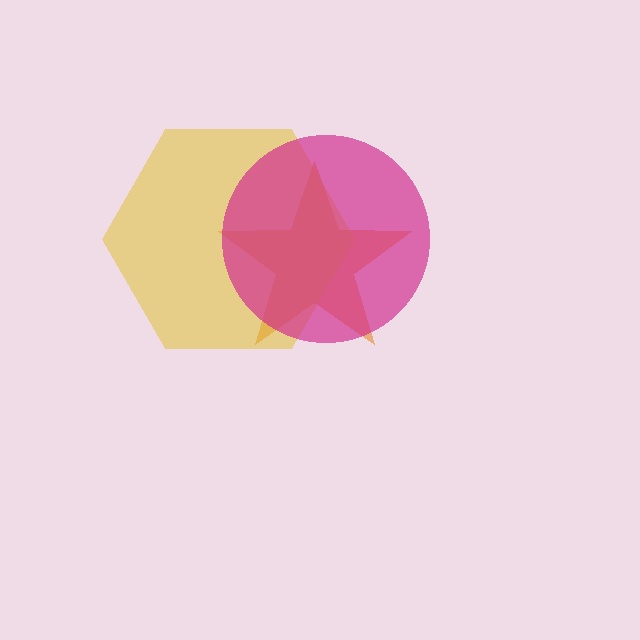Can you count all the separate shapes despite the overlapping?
Yes, there are 3 separate shapes.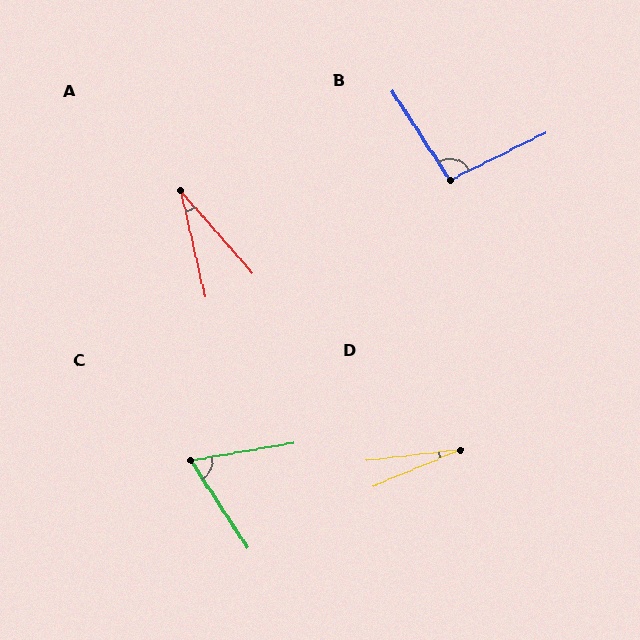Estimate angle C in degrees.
Approximately 67 degrees.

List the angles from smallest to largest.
D (16°), A (29°), C (67°), B (97°).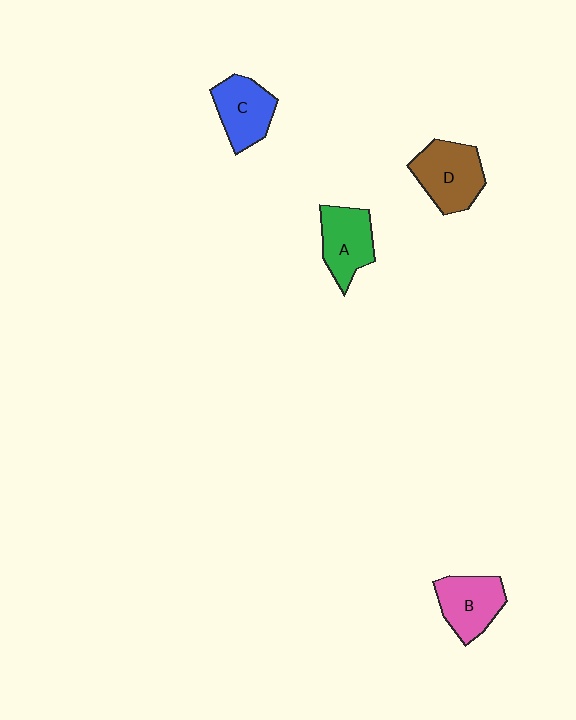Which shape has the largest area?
Shape D (brown).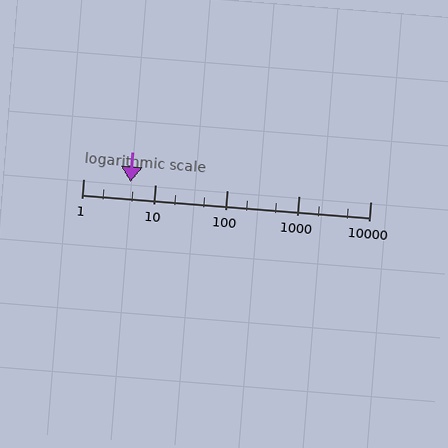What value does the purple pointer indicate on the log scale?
The pointer indicates approximately 4.5.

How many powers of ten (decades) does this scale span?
The scale spans 4 decades, from 1 to 10000.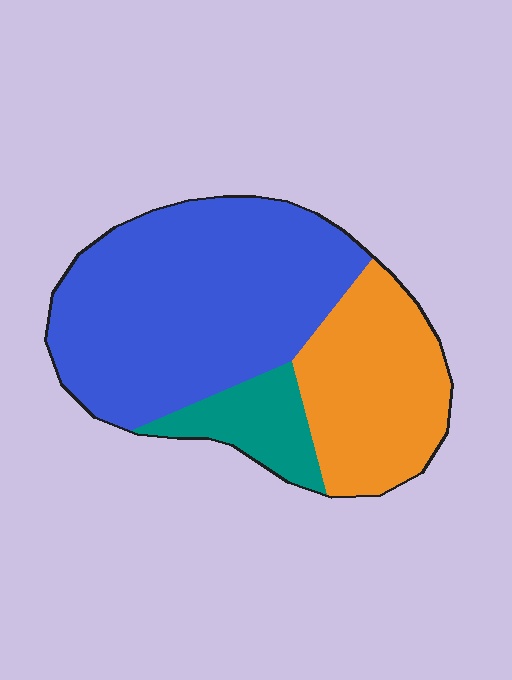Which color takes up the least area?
Teal, at roughly 10%.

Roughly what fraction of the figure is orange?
Orange covers around 30% of the figure.